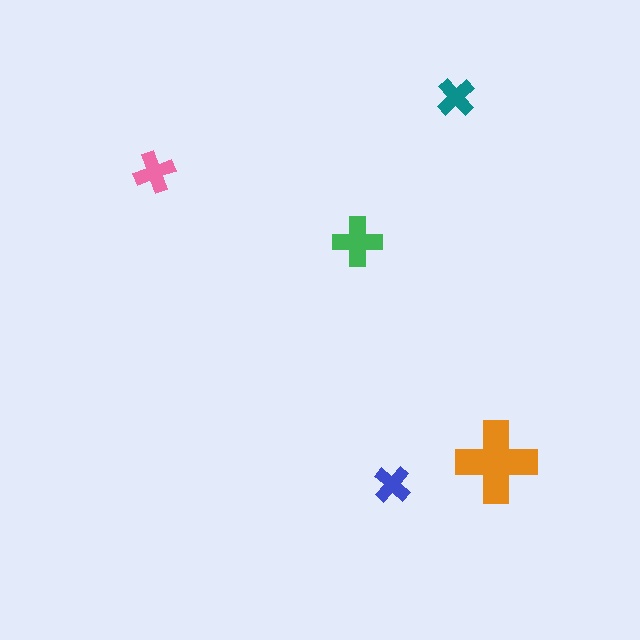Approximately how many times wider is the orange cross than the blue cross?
About 2 times wider.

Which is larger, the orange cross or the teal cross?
The orange one.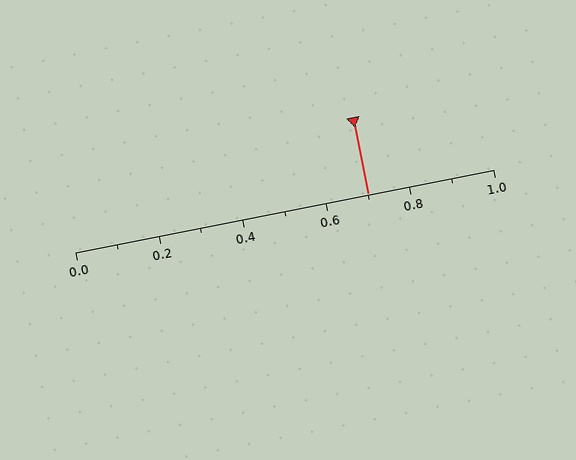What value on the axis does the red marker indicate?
The marker indicates approximately 0.7.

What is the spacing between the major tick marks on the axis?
The major ticks are spaced 0.2 apart.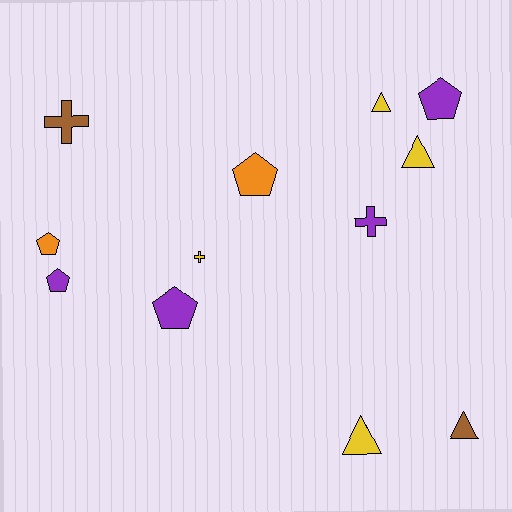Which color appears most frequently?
Purple, with 4 objects.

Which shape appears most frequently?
Pentagon, with 5 objects.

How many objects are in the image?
There are 12 objects.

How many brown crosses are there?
There is 1 brown cross.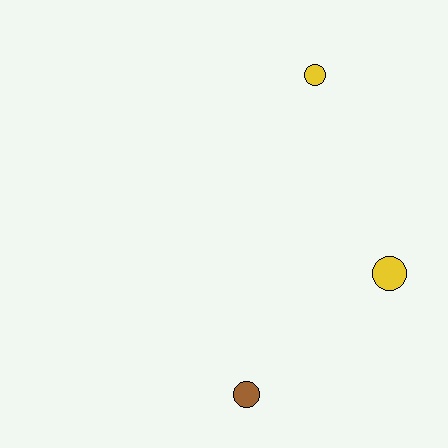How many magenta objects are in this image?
There are no magenta objects.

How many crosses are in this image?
There are no crosses.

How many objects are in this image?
There are 3 objects.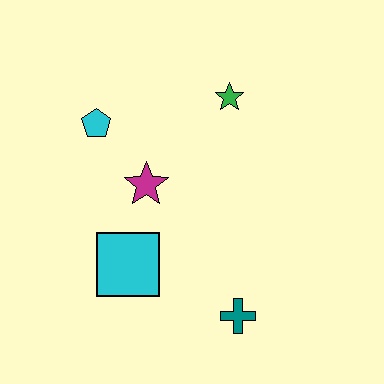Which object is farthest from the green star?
The teal cross is farthest from the green star.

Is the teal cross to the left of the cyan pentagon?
No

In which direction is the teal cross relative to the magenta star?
The teal cross is below the magenta star.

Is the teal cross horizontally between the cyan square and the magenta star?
No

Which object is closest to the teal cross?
The cyan square is closest to the teal cross.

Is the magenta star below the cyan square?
No